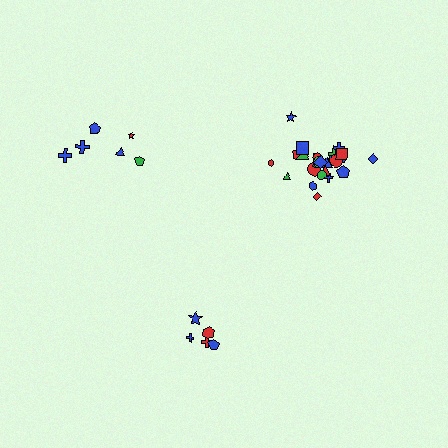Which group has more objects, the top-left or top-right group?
The top-right group.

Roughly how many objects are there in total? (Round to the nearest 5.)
Roughly 35 objects in total.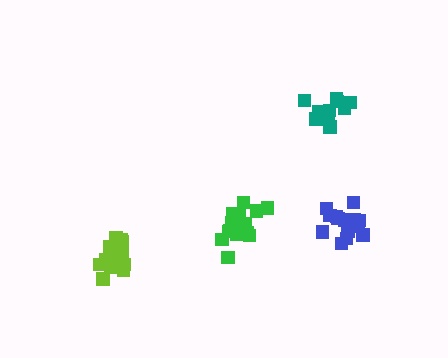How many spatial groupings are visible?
There are 4 spatial groupings.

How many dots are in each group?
Group 1: 10 dots, Group 2: 16 dots, Group 3: 14 dots, Group 4: 15 dots (55 total).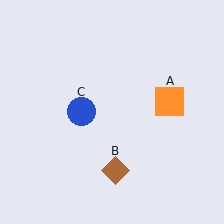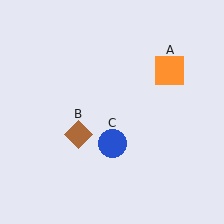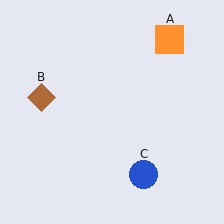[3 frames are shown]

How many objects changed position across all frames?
3 objects changed position: orange square (object A), brown diamond (object B), blue circle (object C).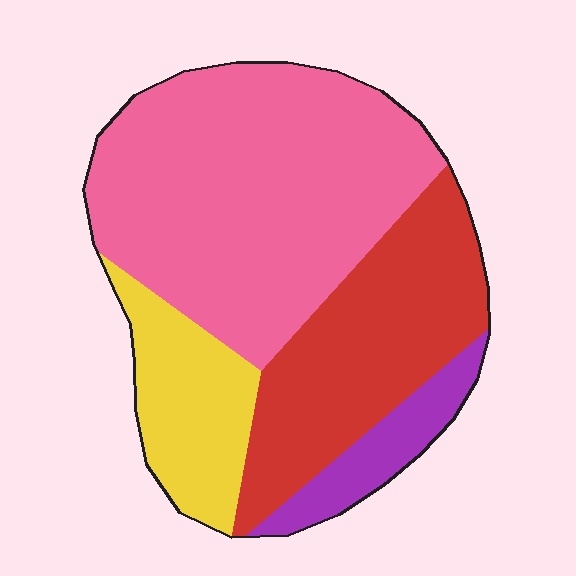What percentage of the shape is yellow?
Yellow covers roughly 15% of the shape.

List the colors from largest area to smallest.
From largest to smallest: pink, red, yellow, purple.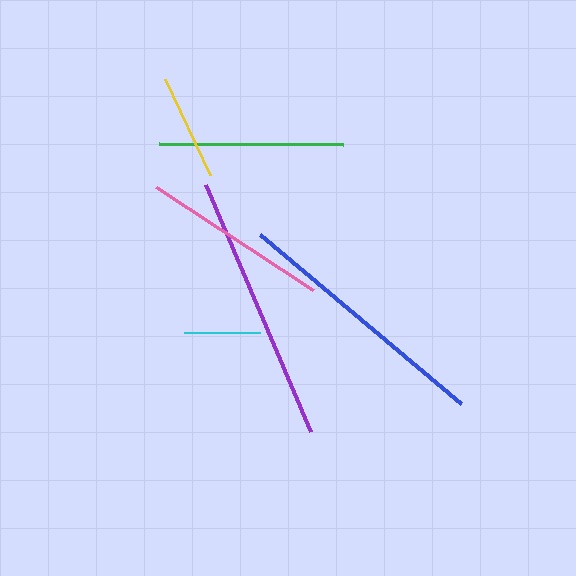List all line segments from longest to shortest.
From longest to shortest: purple, blue, pink, green, yellow, cyan.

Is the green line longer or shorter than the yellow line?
The green line is longer than the yellow line.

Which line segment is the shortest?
The cyan line is the shortest at approximately 76 pixels.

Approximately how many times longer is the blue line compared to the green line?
The blue line is approximately 1.4 times the length of the green line.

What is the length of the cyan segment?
The cyan segment is approximately 76 pixels long.